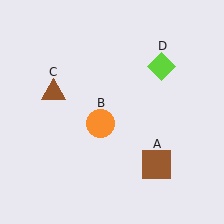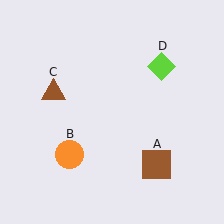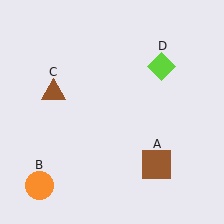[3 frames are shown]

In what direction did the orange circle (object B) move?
The orange circle (object B) moved down and to the left.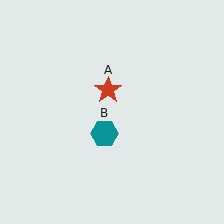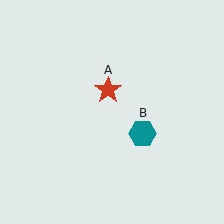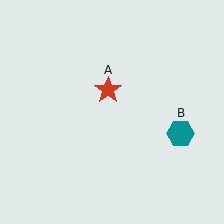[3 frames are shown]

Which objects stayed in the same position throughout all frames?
Red star (object A) remained stationary.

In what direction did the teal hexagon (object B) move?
The teal hexagon (object B) moved right.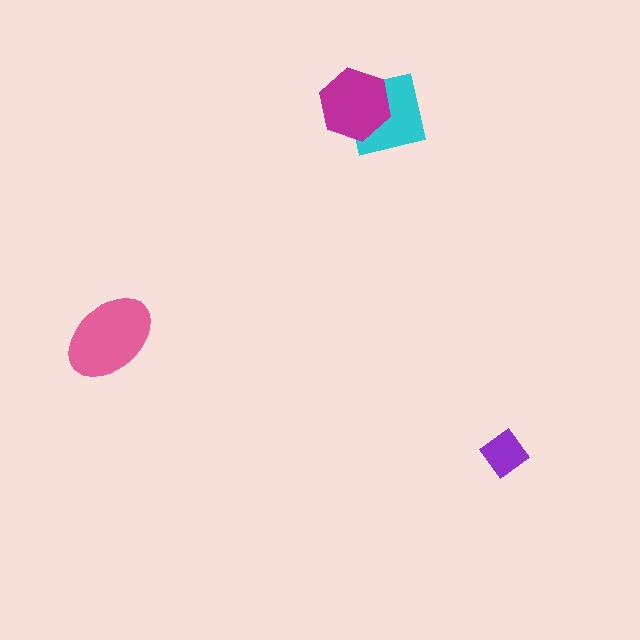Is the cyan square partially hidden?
Yes, it is partially covered by another shape.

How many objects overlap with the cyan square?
1 object overlaps with the cyan square.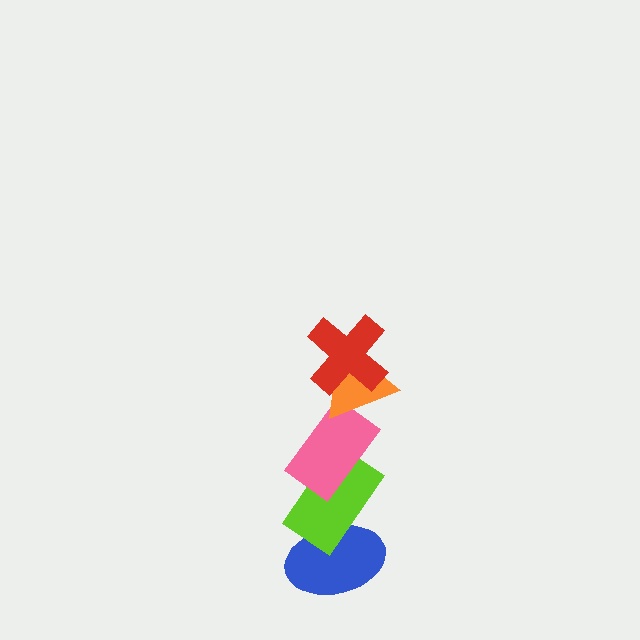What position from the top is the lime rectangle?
The lime rectangle is 4th from the top.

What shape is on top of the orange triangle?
The red cross is on top of the orange triangle.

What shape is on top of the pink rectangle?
The orange triangle is on top of the pink rectangle.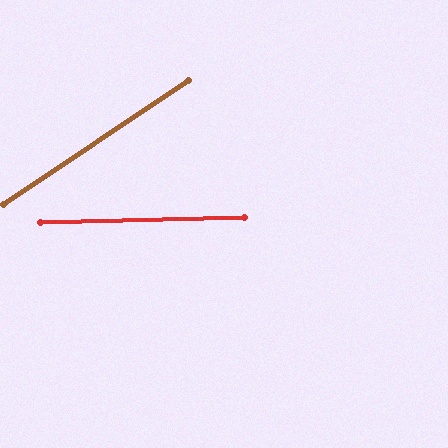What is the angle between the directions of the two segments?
Approximately 32 degrees.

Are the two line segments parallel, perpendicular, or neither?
Neither parallel nor perpendicular — they differ by about 32°.